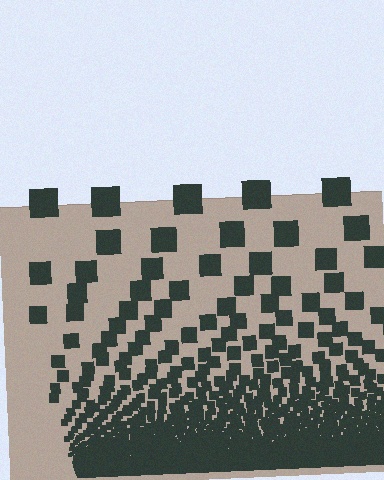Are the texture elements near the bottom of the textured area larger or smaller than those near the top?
Smaller. The gradient is inverted — elements near the bottom are smaller and denser.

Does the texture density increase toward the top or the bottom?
Density increases toward the bottom.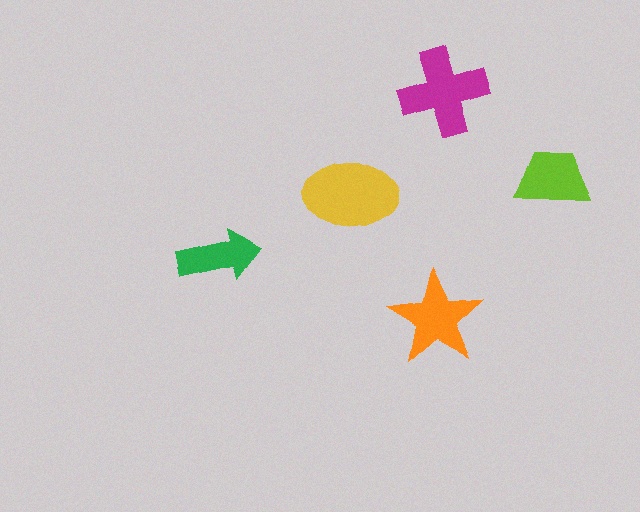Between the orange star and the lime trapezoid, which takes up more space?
The orange star.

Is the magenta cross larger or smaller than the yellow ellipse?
Smaller.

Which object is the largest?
The yellow ellipse.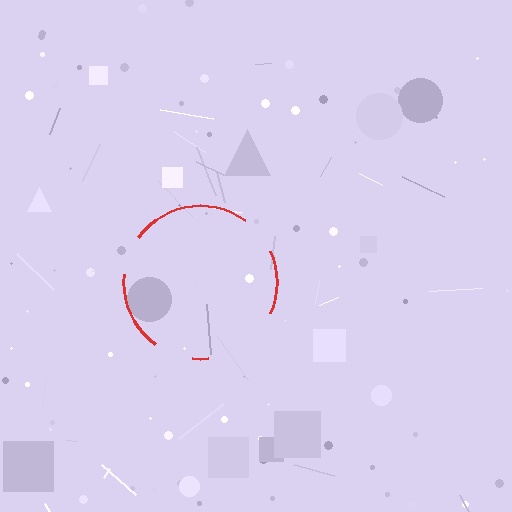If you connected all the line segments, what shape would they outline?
They would outline a circle.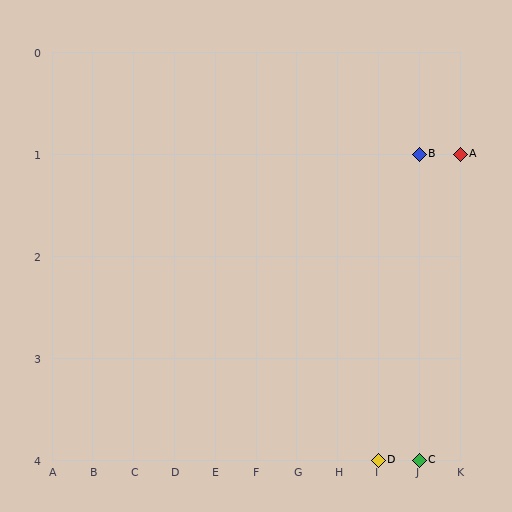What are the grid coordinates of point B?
Point B is at grid coordinates (J, 1).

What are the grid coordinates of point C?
Point C is at grid coordinates (J, 4).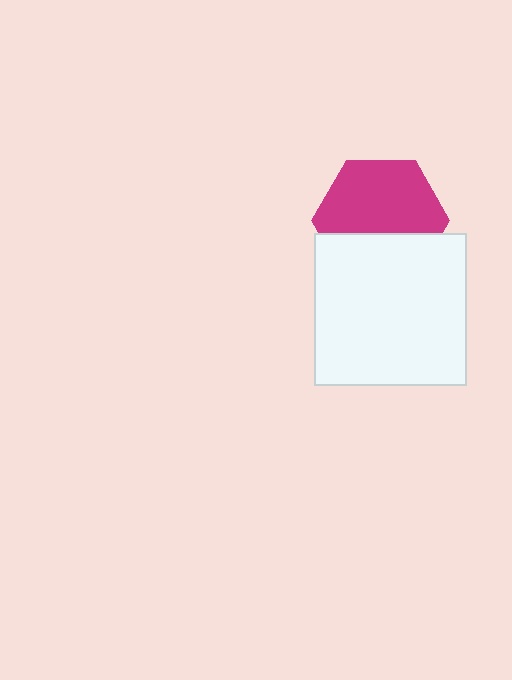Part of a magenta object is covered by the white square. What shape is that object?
It is a hexagon.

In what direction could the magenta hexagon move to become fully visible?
The magenta hexagon could move up. That would shift it out from behind the white square entirely.